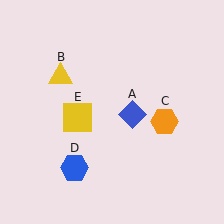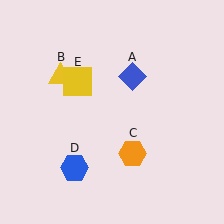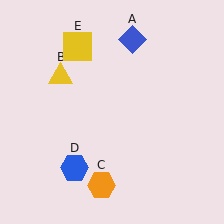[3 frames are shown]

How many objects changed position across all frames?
3 objects changed position: blue diamond (object A), orange hexagon (object C), yellow square (object E).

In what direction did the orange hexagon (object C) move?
The orange hexagon (object C) moved down and to the left.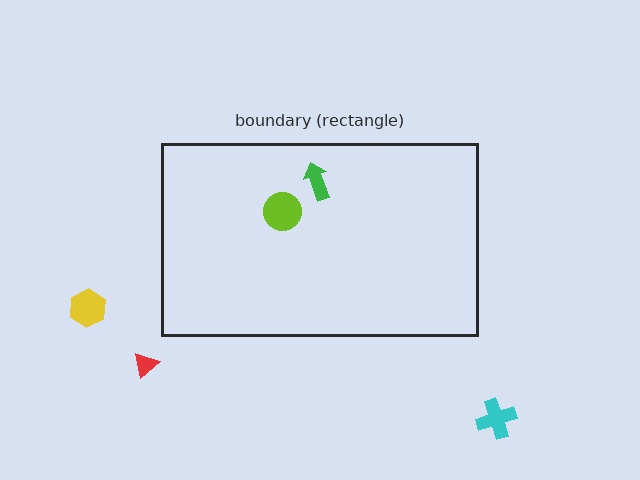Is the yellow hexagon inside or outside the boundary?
Outside.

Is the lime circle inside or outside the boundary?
Inside.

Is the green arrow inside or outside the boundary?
Inside.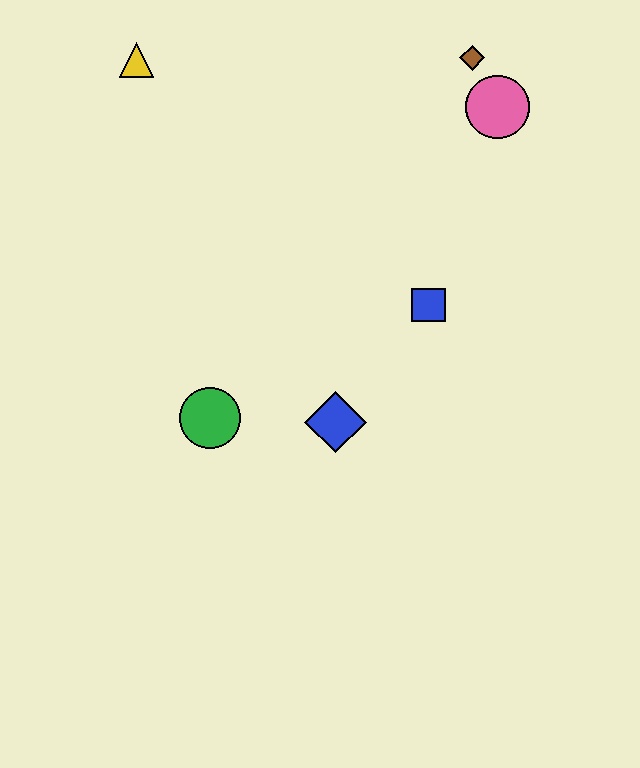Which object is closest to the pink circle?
The brown diamond is closest to the pink circle.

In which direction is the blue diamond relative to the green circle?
The blue diamond is to the right of the green circle.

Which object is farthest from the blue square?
The yellow triangle is farthest from the blue square.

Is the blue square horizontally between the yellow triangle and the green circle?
No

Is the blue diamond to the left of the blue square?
Yes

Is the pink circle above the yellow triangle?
No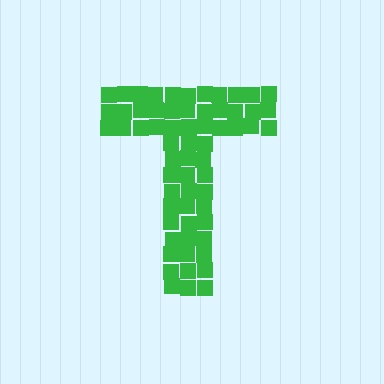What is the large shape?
The large shape is the letter T.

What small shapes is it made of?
It is made of small squares.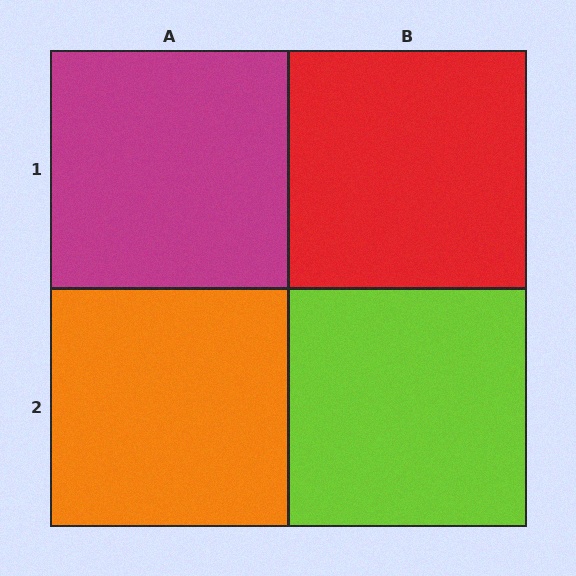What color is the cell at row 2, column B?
Lime.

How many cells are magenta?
1 cell is magenta.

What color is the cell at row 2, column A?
Orange.